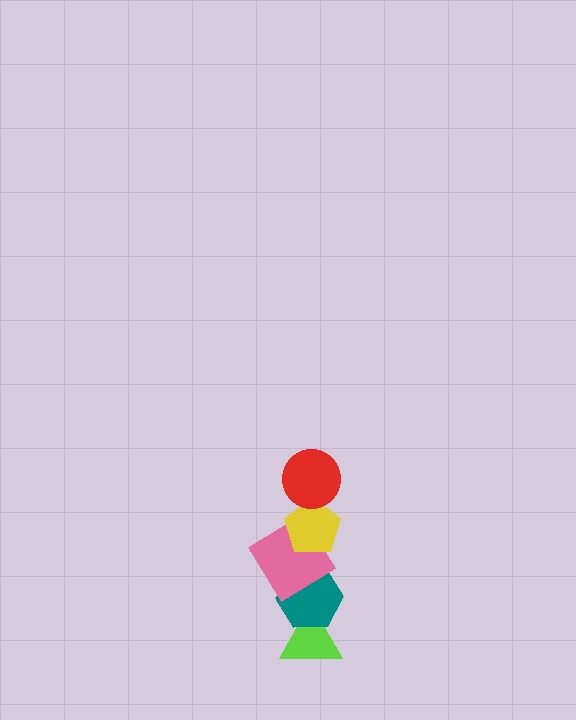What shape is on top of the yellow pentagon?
The red circle is on top of the yellow pentagon.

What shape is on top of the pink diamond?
The yellow pentagon is on top of the pink diamond.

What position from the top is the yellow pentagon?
The yellow pentagon is 2nd from the top.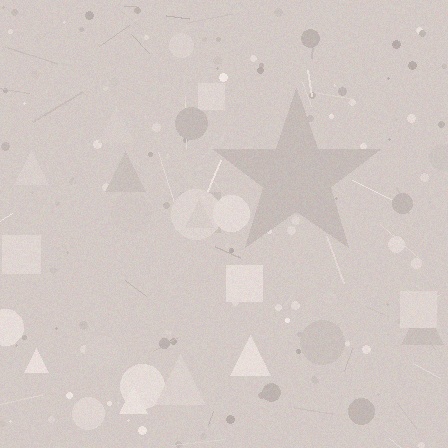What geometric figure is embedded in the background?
A star is embedded in the background.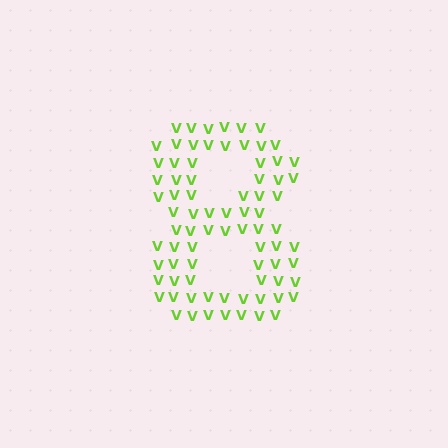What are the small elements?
The small elements are letter V's.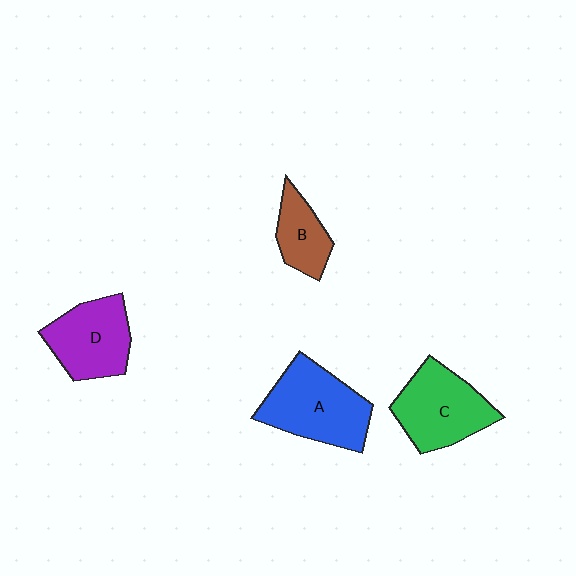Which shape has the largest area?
Shape A (blue).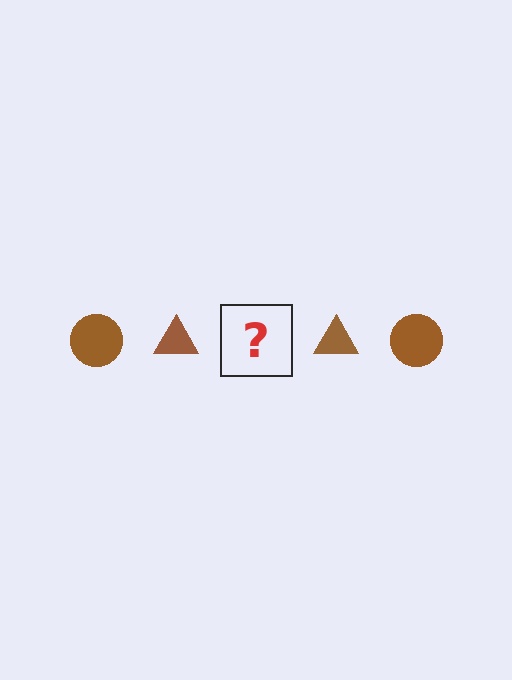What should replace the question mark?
The question mark should be replaced with a brown circle.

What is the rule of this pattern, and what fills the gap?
The rule is that the pattern cycles through circle, triangle shapes in brown. The gap should be filled with a brown circle.